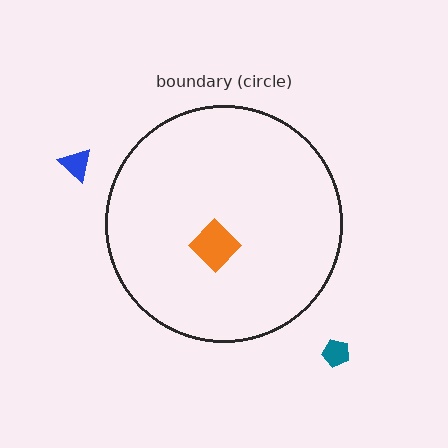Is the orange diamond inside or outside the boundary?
Inside.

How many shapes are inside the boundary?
2 inside, 2 outside.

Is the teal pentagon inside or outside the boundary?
Outside.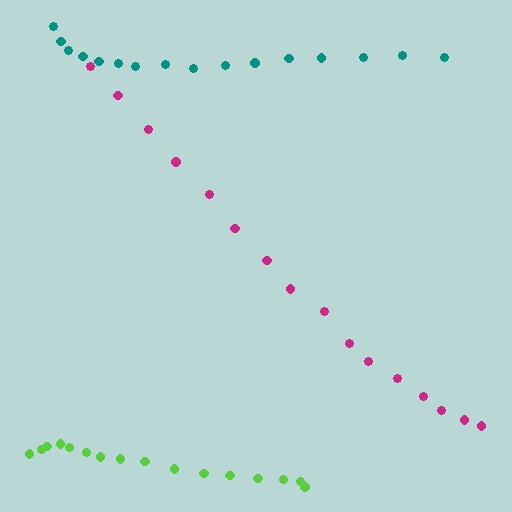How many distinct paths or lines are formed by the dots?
There are 3 distinct paths.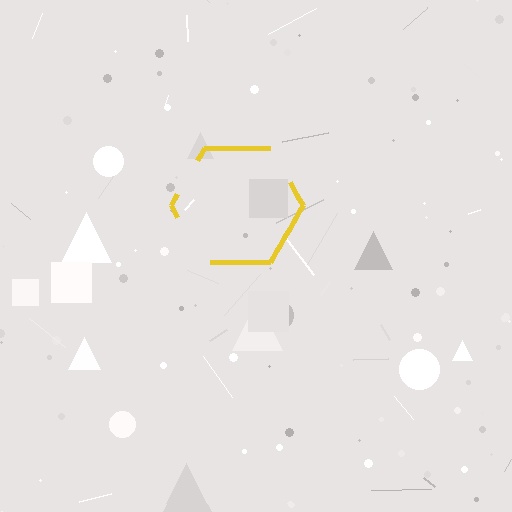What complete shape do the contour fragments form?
The contour fragments form a hexagon.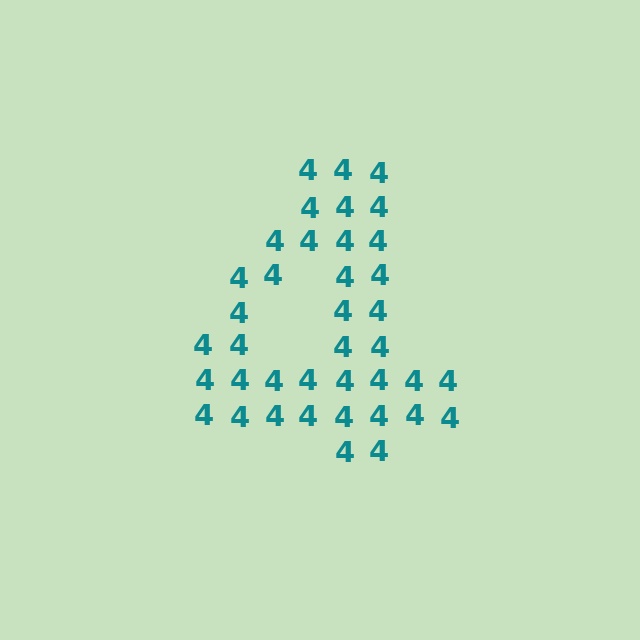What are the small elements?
The small elements are digit 4's.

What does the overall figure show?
The overall figure shows the digit 4.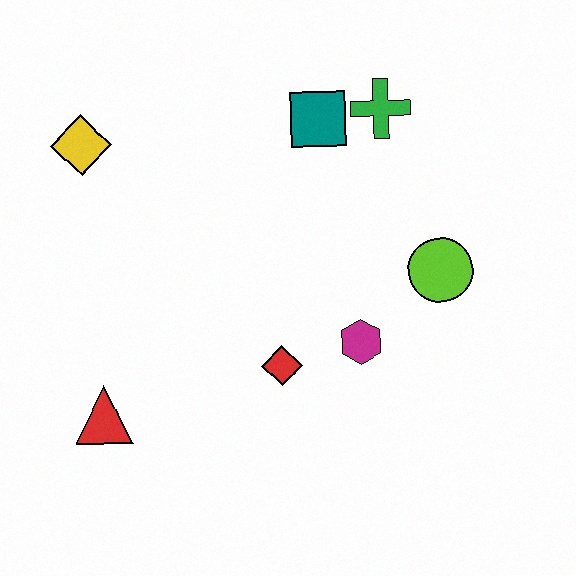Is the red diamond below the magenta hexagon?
Yes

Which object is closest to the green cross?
The teal square is closest to the green cross.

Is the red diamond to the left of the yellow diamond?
No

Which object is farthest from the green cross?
The red triangle is farthest from the green cross.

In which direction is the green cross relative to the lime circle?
The green cross is above the lime circle.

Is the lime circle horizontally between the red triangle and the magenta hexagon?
No